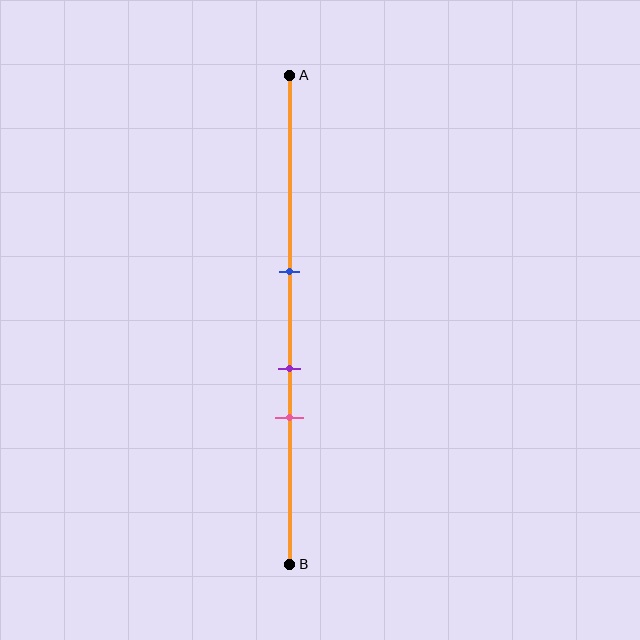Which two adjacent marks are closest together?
The purple and pink marks are the closest adjacent pair.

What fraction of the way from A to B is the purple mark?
The purple mark is approximately 60% (0.6) of the way from A to B.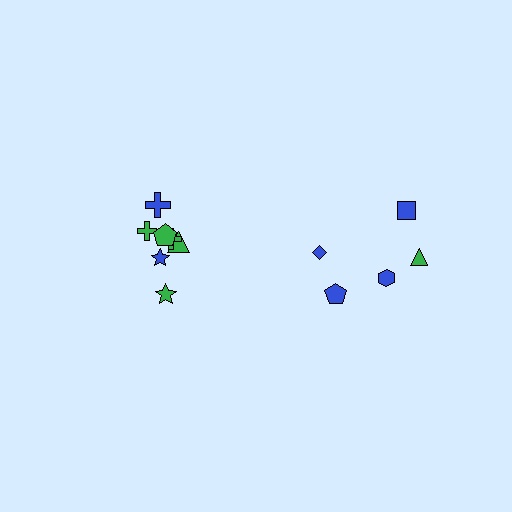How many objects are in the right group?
There are 5 objects.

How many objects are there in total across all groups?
There are 12 objects.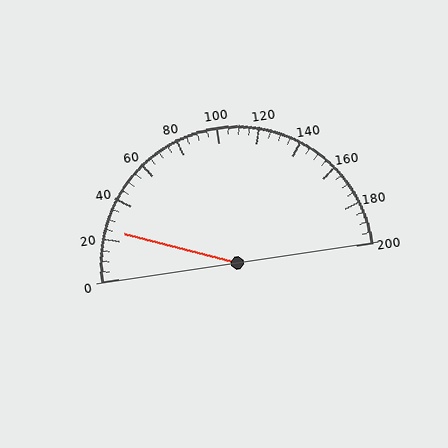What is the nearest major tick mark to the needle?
The nearest major tick mark is 20.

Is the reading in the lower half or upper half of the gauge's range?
The reading is in the lower half of the range (0 to 200).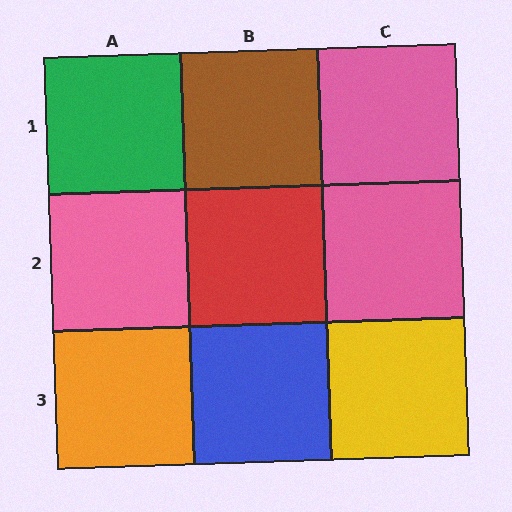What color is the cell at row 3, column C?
Yellow.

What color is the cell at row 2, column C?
Pink.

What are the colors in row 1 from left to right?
Green, brown, pink.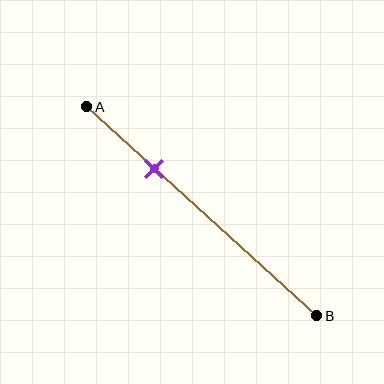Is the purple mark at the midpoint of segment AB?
No, the mark is at about 30% from A, not at the 50% midpoint.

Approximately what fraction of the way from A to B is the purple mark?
The purple mark is approximately 30% of the way from A to B.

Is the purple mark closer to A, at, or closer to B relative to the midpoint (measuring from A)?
The purple mark is closer to point A than the midpoint of segment AB.